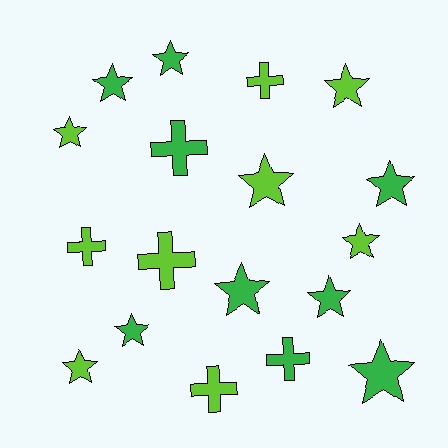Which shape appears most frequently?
Star, with 12 objects.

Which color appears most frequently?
Lime, with 9 objects.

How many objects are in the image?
There are 18 objects.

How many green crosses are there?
There are 2 green crosses.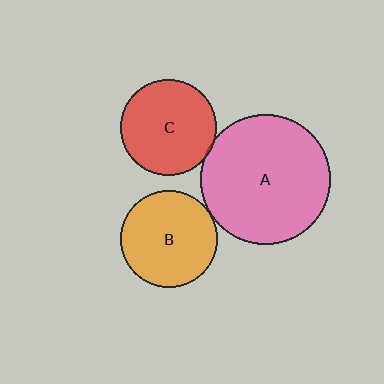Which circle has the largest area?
Circle A (pink).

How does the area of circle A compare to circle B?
Approximately 1.8 times.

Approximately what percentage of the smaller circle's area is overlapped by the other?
Approximately 5%.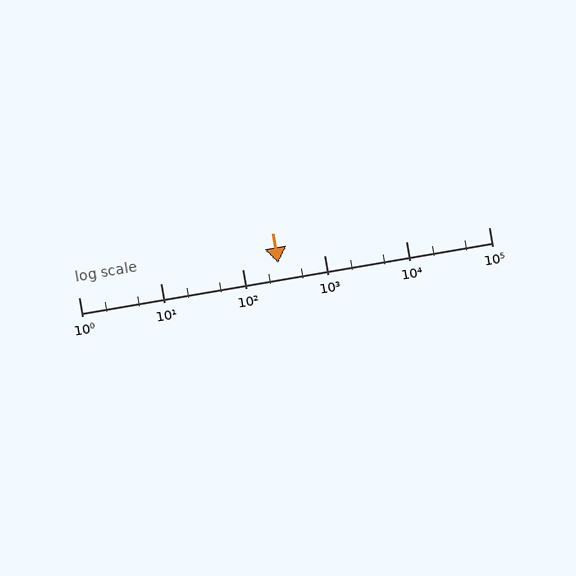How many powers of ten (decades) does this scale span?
The scale spans 5 decades, from 1 to 100000.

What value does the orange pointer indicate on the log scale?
The pointer indicates approximately 270.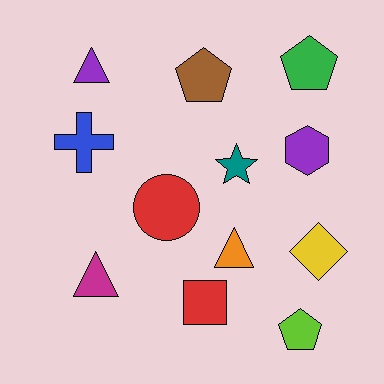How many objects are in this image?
There are 12 objects.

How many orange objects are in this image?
There is 1 orange object.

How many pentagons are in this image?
There are 3 pentagons.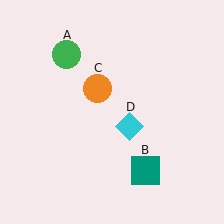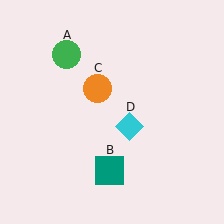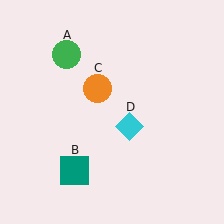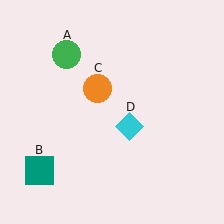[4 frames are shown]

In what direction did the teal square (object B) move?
The teal square (object B) moved left.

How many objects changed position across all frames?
1 object changed position: teal square (object B).